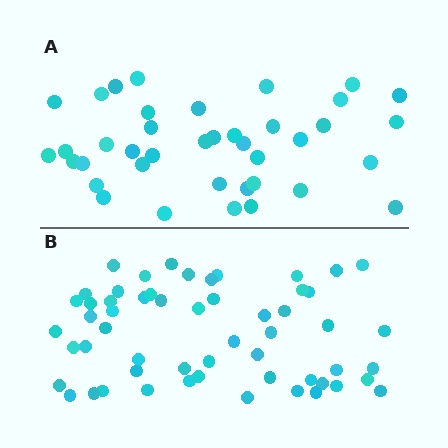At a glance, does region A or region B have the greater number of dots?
Region B (the bottom region) has more dots.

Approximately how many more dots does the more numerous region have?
Region B has approximately 15 more dots than region A.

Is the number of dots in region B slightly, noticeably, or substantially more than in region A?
Region B has noticeably more, but not dramatically so. The ratio is roughly 1.4 to 1.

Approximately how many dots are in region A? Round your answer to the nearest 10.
About 40 dots. (The exact count is 39, which rounds to 40.)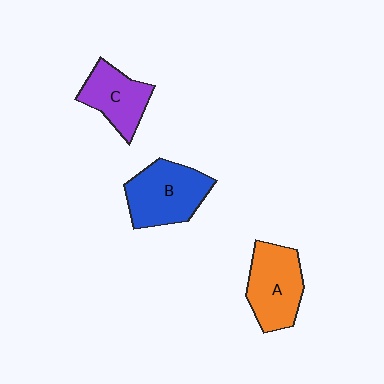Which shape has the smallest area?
Shape C (purple).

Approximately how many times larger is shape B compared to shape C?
Approximately 1.3 times.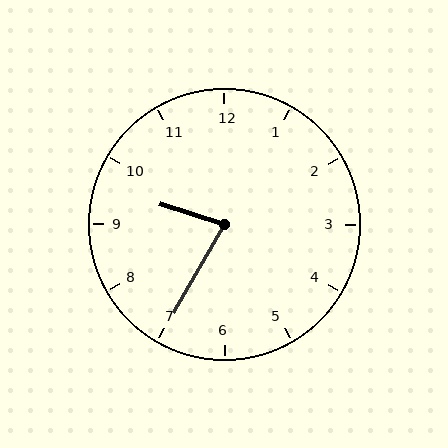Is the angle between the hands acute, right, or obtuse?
It is acute.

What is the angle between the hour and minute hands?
Approximately 78 degrees.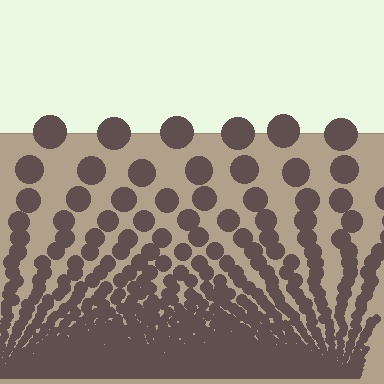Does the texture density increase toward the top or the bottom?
Density increases toward the bottom.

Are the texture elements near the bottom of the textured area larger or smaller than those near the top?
Smaller. The gradient is inverted — elements near the bottom are smaller and denser.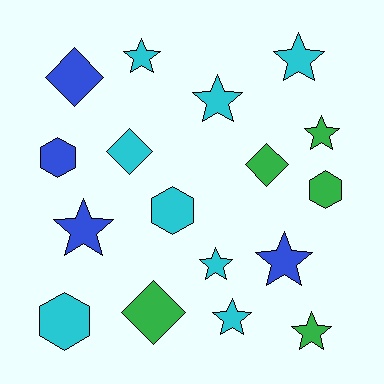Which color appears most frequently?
Cyan, with 8 objects.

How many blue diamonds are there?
There is 1 blue diamond.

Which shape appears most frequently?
Star, with 9 objects.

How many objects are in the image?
There are 17 objects.